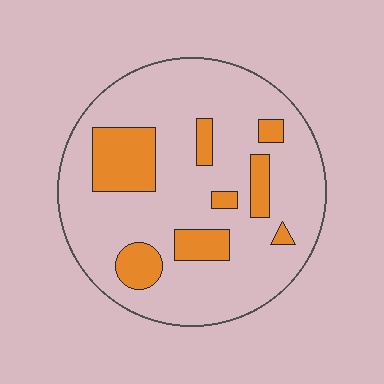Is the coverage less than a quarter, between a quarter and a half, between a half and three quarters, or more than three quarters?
Less than a quarter.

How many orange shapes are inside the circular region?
8.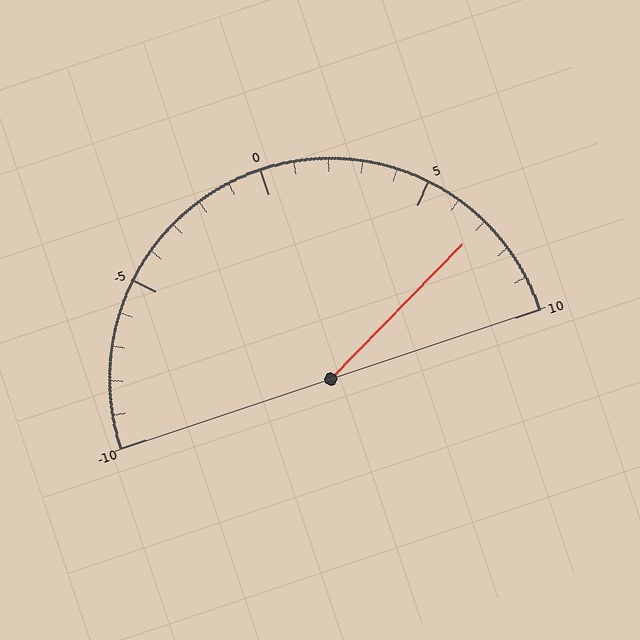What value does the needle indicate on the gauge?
The needle indicates approximately 7.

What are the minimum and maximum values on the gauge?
The gauge ranges from -10 to 10.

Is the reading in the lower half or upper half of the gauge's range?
The reading is in the upper half of the range (-10 to 10).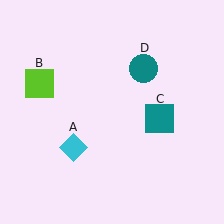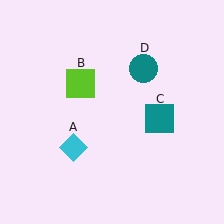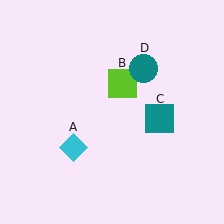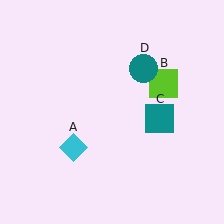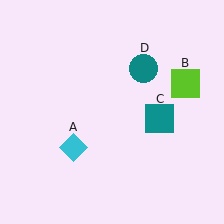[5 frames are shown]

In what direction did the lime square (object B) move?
The lime square (object B) moved right.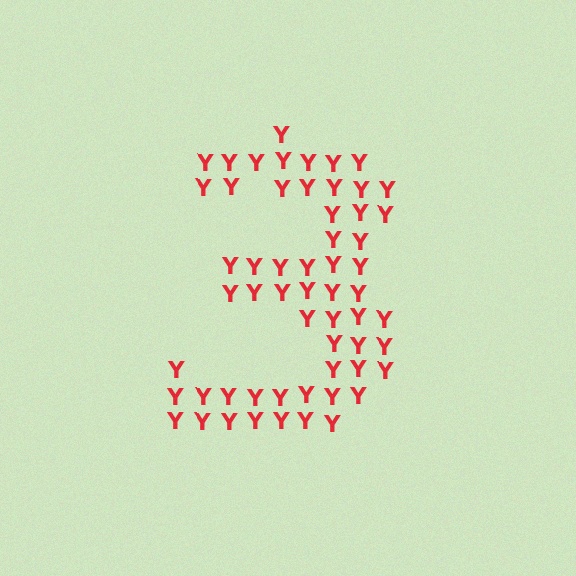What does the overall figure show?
The overall figure shows the digit 3.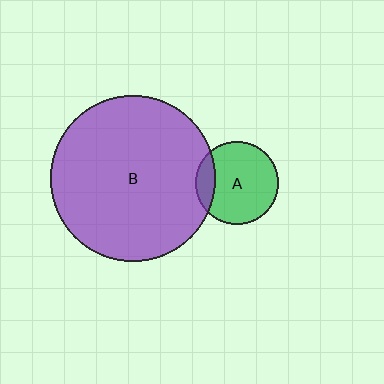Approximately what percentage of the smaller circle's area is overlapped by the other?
Approximately 15%.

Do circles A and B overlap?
Yes.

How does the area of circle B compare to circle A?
Approximately 4.0 times.